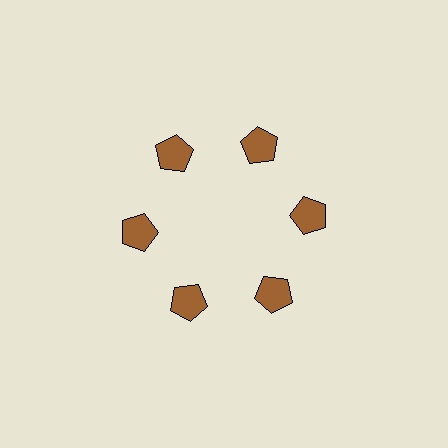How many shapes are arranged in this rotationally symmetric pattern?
There are 6 shapes, arranged in 6 groups of 1.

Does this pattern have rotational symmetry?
Yes, this pattern has 6-fold rotational symmetry. It looks the same after rotating 60 degrees around the center.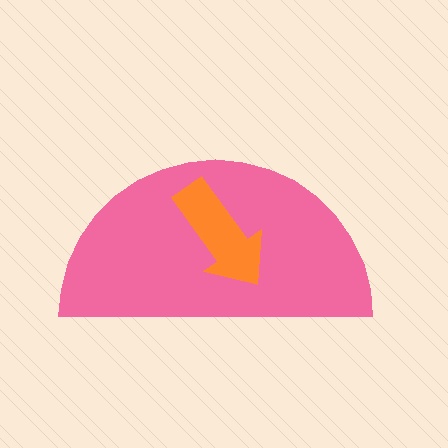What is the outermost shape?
The pink semicircle.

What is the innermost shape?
The orange arrow.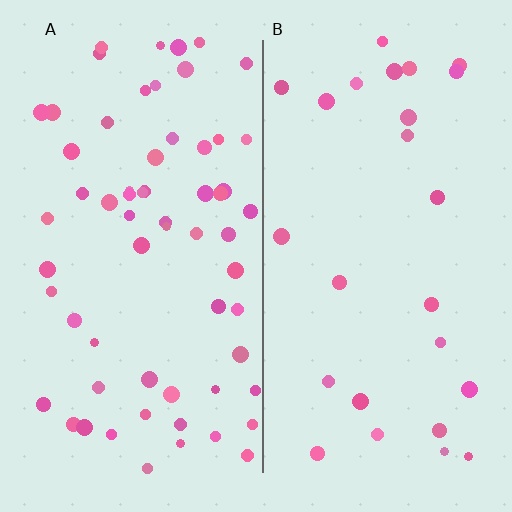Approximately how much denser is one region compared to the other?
Approximately 2.4× — region A over region B.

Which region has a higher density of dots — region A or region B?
A (the left).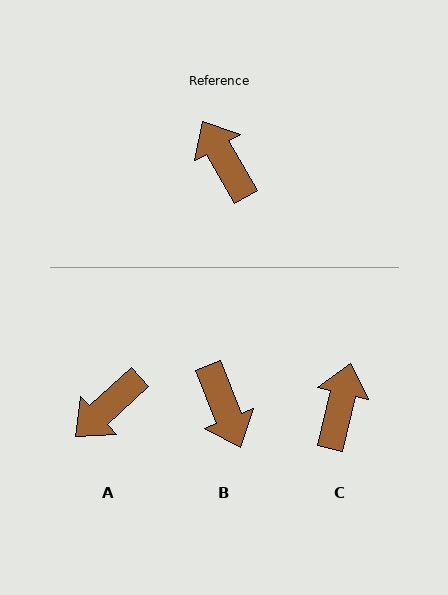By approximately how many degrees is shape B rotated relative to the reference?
Approximately 172 degrees counter-clockwise.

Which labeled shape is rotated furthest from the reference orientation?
B, about 172 degrees away.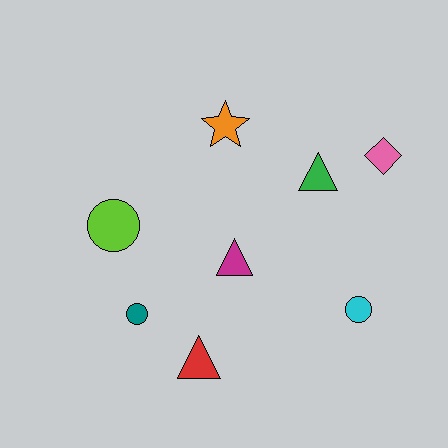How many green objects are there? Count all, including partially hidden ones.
There is 1 green object.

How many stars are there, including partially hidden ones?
There is 1 star.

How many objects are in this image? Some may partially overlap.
There are 8 objects.